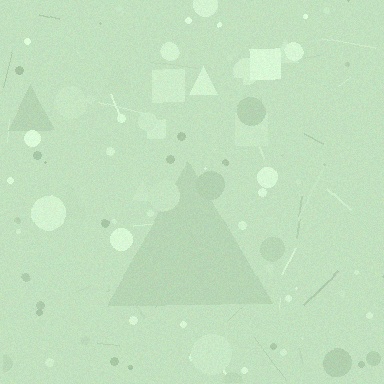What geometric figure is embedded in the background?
A triangle is embedded in the background.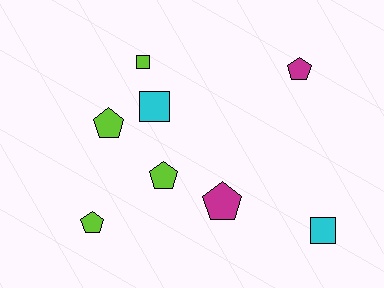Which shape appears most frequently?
Pentagon, with 5 objects.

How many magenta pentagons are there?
There are 2 magenta pentagons.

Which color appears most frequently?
Lime, with 4 objects.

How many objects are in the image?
There are 8 objects.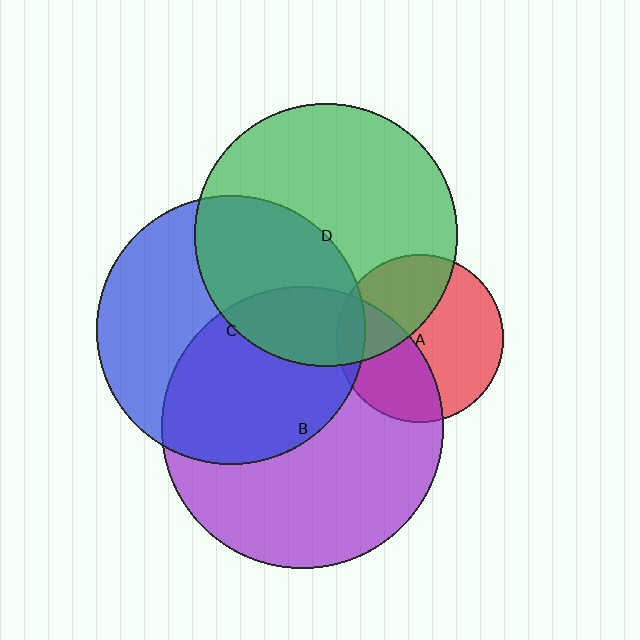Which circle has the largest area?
Circle B (purple).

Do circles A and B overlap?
Yes.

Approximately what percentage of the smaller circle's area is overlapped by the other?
Approximately 40%.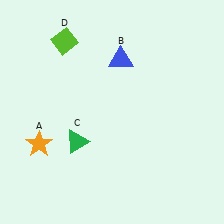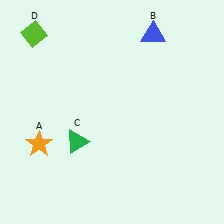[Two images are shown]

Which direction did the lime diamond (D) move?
The lime diamond (D) moved left.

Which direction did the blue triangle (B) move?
The blue triangle (B) moved right.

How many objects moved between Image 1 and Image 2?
2 objects moved between the two images.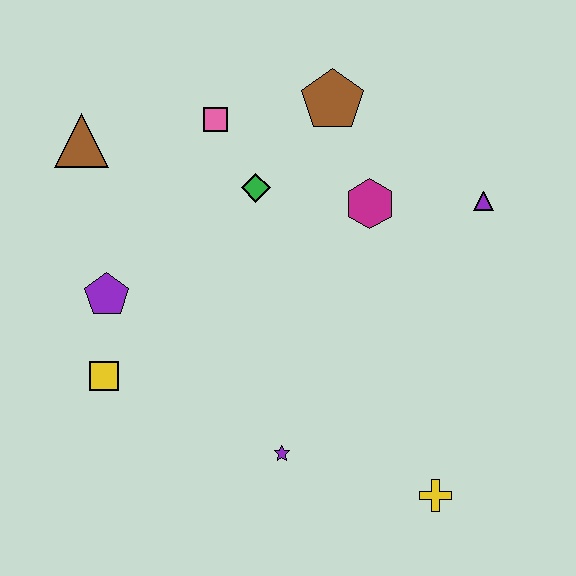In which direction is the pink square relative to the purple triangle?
The pink square is to the left of the purple triangle.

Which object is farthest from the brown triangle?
The yellow cross is farthest from the brown triangle.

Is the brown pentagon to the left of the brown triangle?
No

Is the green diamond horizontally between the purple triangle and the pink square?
Yes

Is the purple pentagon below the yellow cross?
No